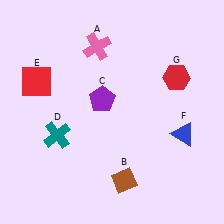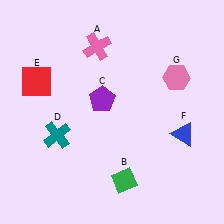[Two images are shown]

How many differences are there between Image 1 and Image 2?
There are 2 differences between the two images.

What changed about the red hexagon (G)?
In Image 1, G is red. In Image 2, it changed to pink.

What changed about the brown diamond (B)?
In Image 1, B is brown. In Image 2, it changed to green.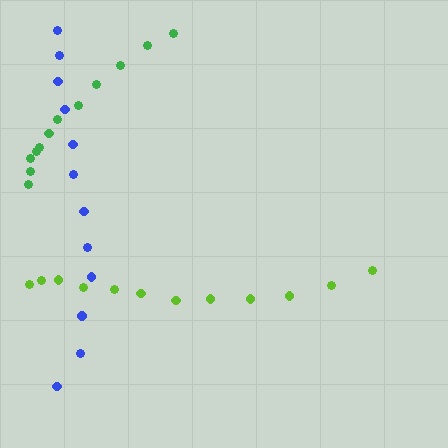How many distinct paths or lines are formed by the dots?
There are 3 distinct paths.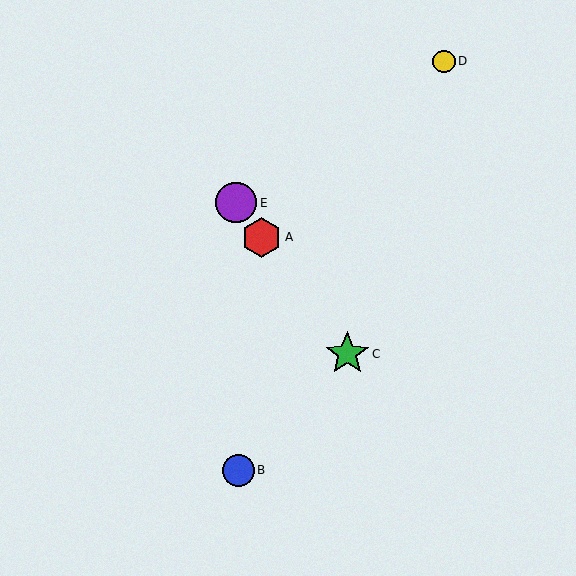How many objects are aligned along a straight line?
3 objects (A, C, E) are aligned along a straight line.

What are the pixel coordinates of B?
Object B is at (238, 470).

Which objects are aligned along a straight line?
Objects A, C, E are aligned along a straight line.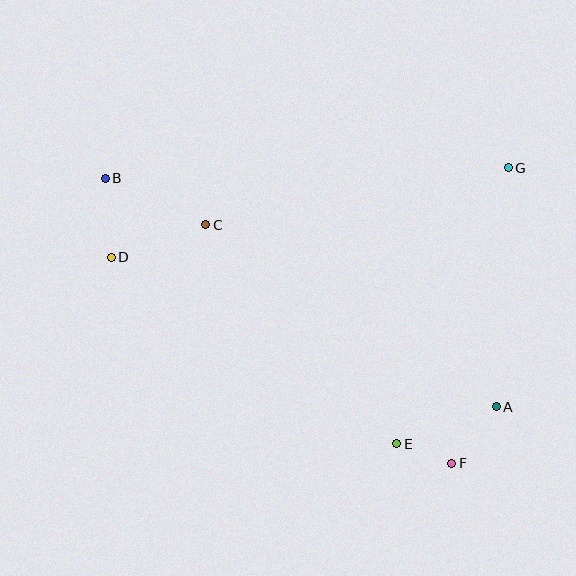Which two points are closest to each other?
Points E and F are closest to each other.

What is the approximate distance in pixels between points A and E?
The distance between A and E is approximately 106 pixels.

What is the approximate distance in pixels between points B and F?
The distance between B and F is approximately 449 pixels.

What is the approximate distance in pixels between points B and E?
The distance between B and E is approximately 395 pixels.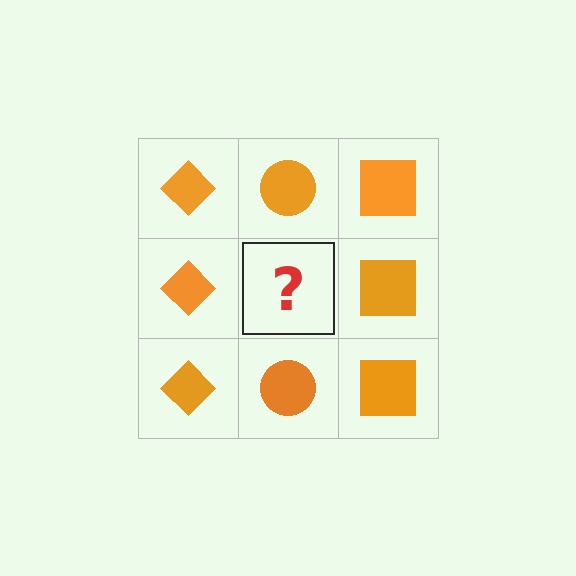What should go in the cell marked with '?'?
The missing cell should contain an orange circle.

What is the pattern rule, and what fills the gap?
The rule is that each column has a consistent shape. The gap should be filled with an orange circle.